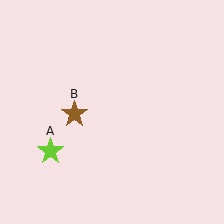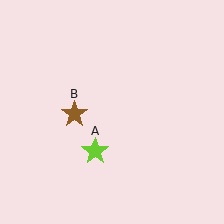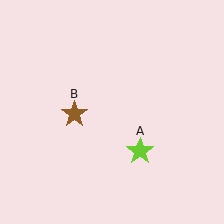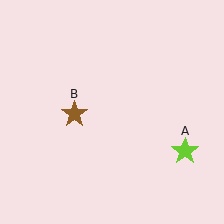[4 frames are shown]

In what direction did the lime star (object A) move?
The lime star (object A) moved right.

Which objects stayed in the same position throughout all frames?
Brown star (object B) remained stationary.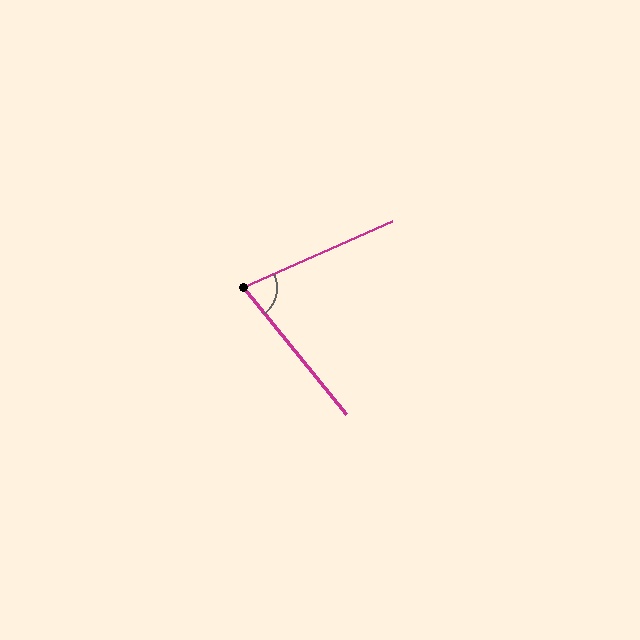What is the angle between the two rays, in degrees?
Approximately 75 degrees.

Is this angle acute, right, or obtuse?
It is acute.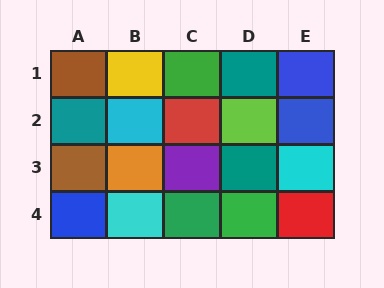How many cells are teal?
3 cells are teal.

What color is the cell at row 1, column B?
Yellow.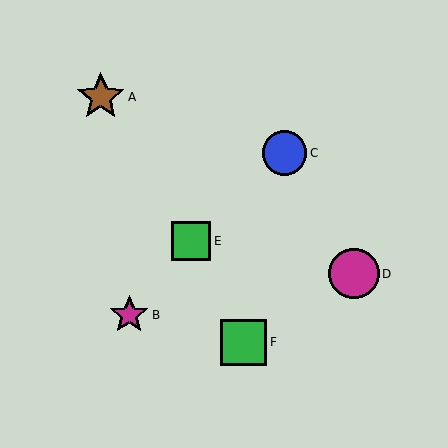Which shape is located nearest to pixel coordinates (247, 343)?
The green square (labeled F) at (244, 342) is nearest to that location.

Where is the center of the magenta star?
The center of the magenta star is at (129, 315).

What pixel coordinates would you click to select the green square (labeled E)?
Click at (191, 241) to select the green square E.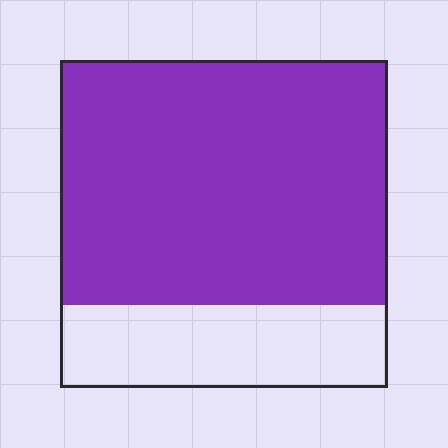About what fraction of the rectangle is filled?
About three quarters (3/4).